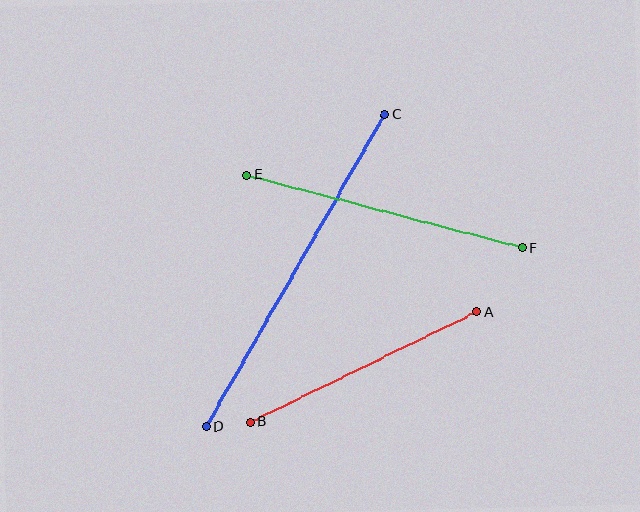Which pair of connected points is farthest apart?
Points C and D are farthest apart.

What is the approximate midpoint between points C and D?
The midpoint is at approximately (295, 271) pixels.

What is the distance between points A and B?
The distance is approximately 252 pixels.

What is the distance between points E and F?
The distance is approximately 285 pixels.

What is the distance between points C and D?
The distance is approximately 359 pixels.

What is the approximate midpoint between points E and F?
The midpoint is at approximately (384, 211) pixels.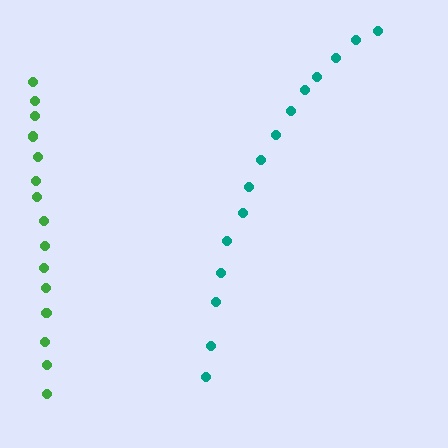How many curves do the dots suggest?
There are 2 distinct paths.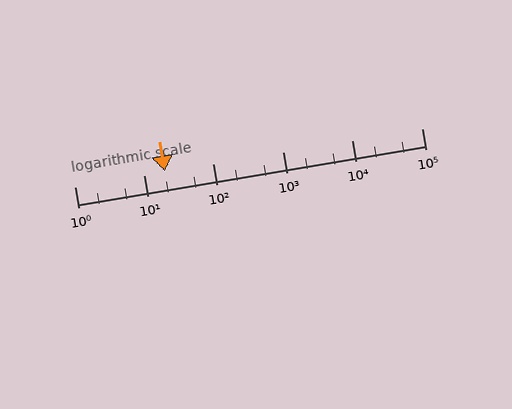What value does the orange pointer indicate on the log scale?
The pointer indicates approximately 20.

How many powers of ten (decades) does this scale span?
The scale spans 5 decades, from 1 to 100000.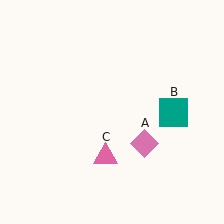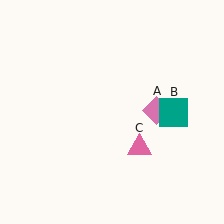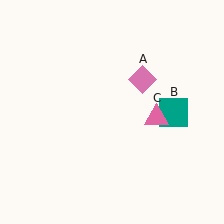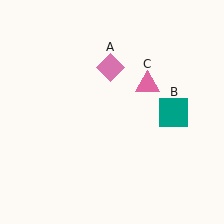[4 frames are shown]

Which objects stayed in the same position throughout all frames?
Teal square (object B) remained stationary.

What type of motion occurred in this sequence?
The pink diamond (object A), pink triangle (object C) rotated counterclockwise around the center of the scene.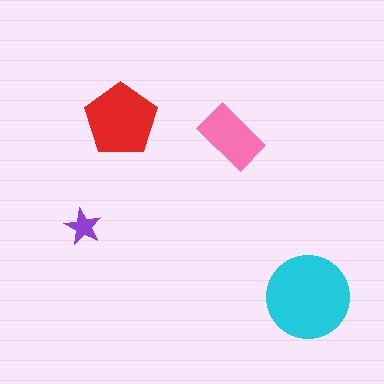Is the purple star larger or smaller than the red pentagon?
Smaller.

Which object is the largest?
The cyan circle.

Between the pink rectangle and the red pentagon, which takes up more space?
The red pentagon.